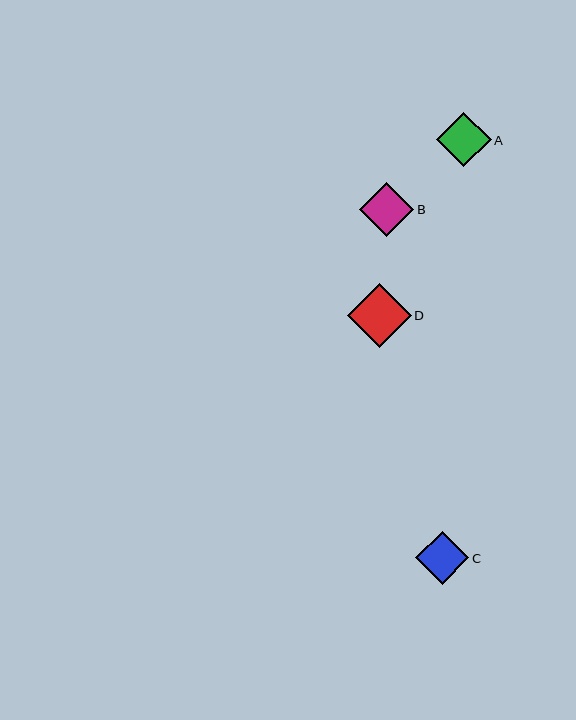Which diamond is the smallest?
Diamond C is the smallest with a size of approximately 53 pixels.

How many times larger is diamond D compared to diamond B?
Diamond D is approximately 1.2 times the size of diamond B.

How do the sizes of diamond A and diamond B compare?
Diamond A and diamond B are approximately the same size.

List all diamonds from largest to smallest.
From largest to smallest: D, A, B, C.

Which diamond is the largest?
Diamond D is the largest with a size of approximately 64 pixels.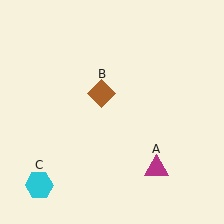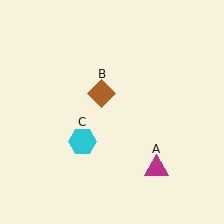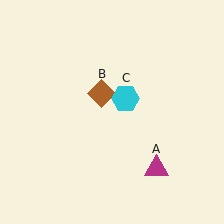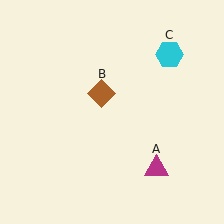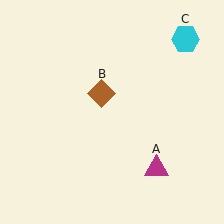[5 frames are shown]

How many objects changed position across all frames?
1 object changed position: cyan hexagon (object C).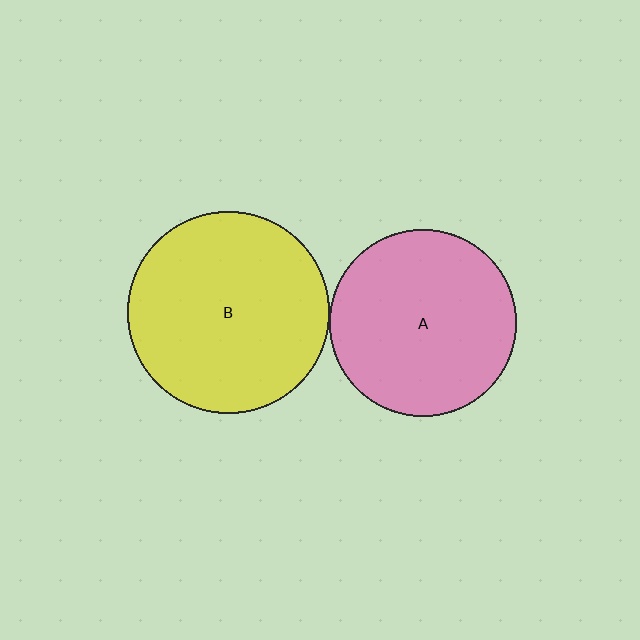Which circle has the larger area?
Circle B (yellow).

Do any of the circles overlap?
No, none of the circles overlap.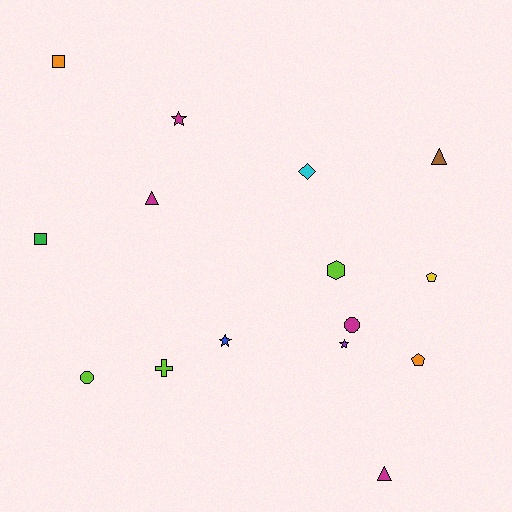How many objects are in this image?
There are 15 objects.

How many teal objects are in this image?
There are no teal objects.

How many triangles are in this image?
There are 3 triangles.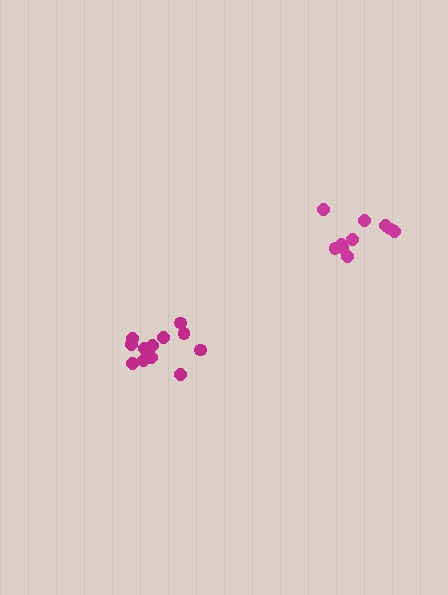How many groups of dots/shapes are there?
There are 2 groups.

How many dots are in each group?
Group 1: 10 dots, Group 2: 12 dots (22 total).